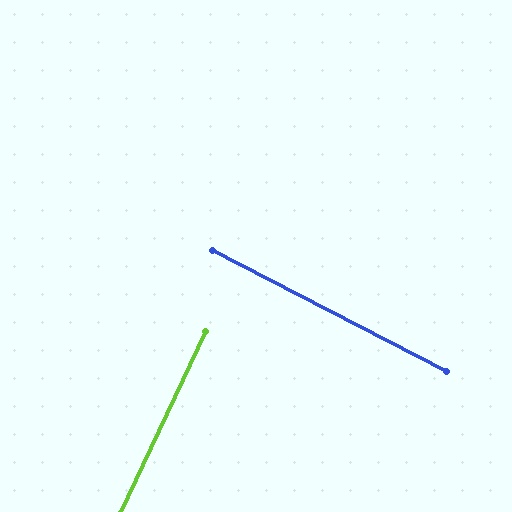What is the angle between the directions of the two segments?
Approximately 88 degrees.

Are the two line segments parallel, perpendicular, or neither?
Perpendicular — they meet at approximately 88°.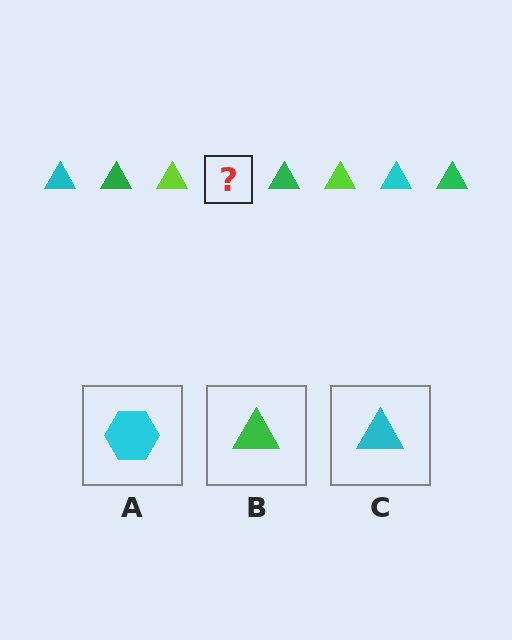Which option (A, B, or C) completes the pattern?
C.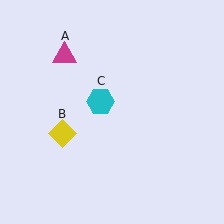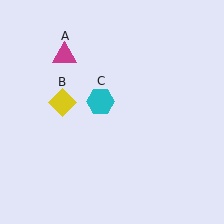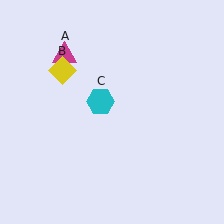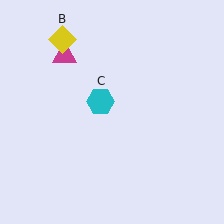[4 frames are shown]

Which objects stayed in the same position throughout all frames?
Magenta triangle (object A) and cyan hexagon (object C) remained stationary.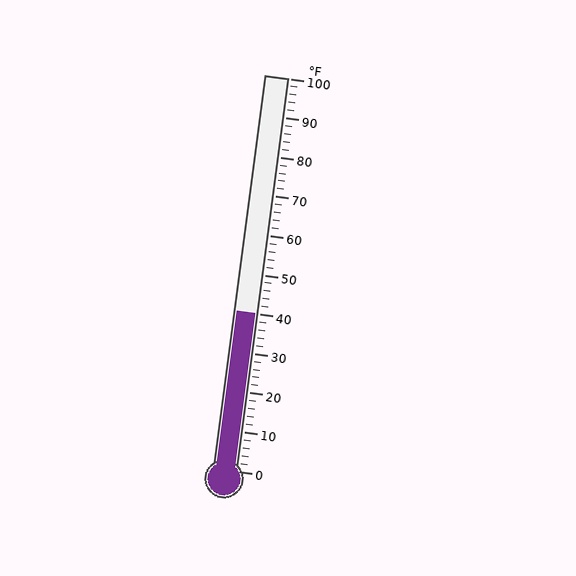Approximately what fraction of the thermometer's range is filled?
The thermometer is filled to approximately 40% of its range.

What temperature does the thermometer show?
The thermometer shows approximately 40°F.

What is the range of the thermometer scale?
The thermometer scale ranges from 0°F to 100°F.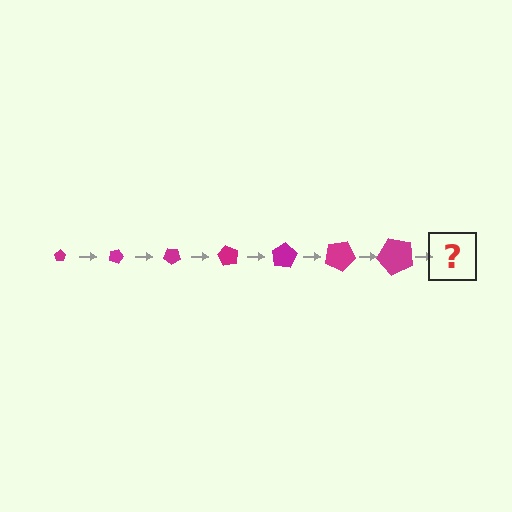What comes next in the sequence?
The next element should be a pentagon, larger than the previous one and rotated 140 degrees from the start.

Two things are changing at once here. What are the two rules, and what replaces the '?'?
The two rules are that the pentagon grows larger each step and it rotates 20 degrees each step. The '?' should be a pentagon, larger than the previous one and rotated 140 degrees from the start.